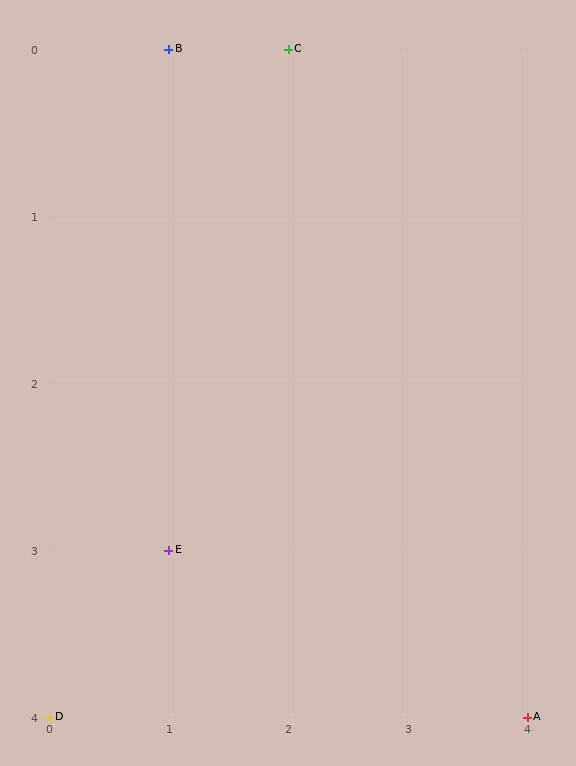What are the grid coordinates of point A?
Point A is at grid coordinates (4, 4).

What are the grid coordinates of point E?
Point E is at grid coordinates (1, 3).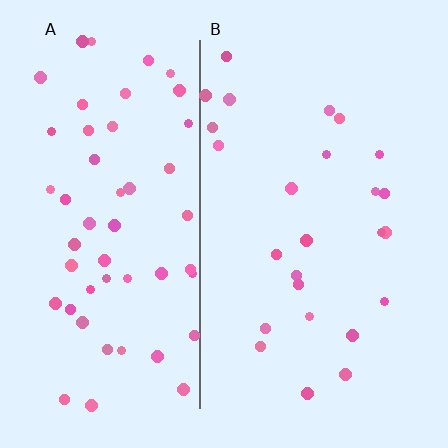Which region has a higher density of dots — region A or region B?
A (the left).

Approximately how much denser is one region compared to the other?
Approximately 2.1× — region A over region B.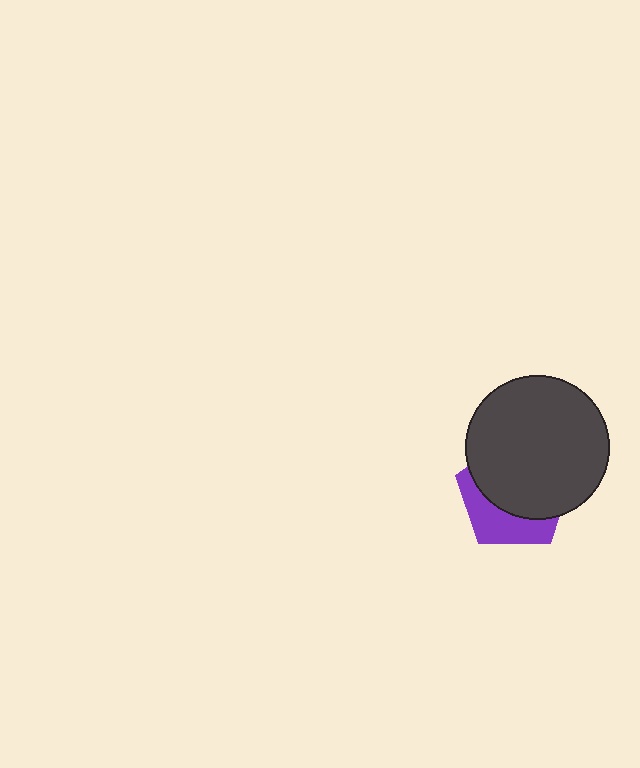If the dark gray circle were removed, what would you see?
You would see the complete purple pentagon.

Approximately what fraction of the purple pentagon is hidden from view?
Roughly 65% of the purple pentagon is hidden behind the dark gray circle.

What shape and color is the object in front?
The object in front is a dark gray circle.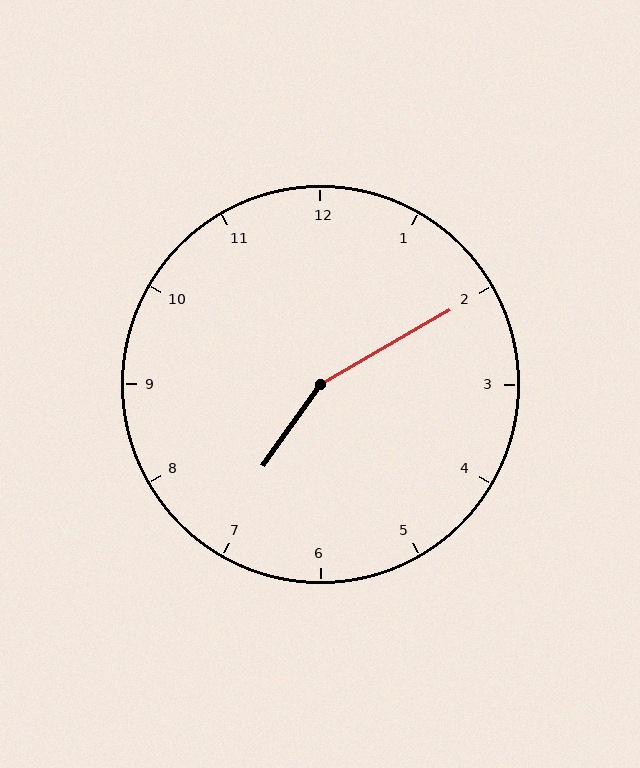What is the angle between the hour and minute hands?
Approximately 155 degrees.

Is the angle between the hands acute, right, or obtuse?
It is obtuse.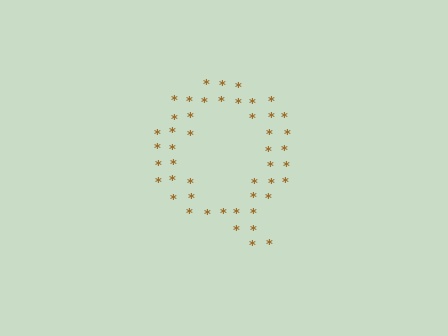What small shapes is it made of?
It is made of small asterisks.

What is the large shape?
The large shape is the letter Q.